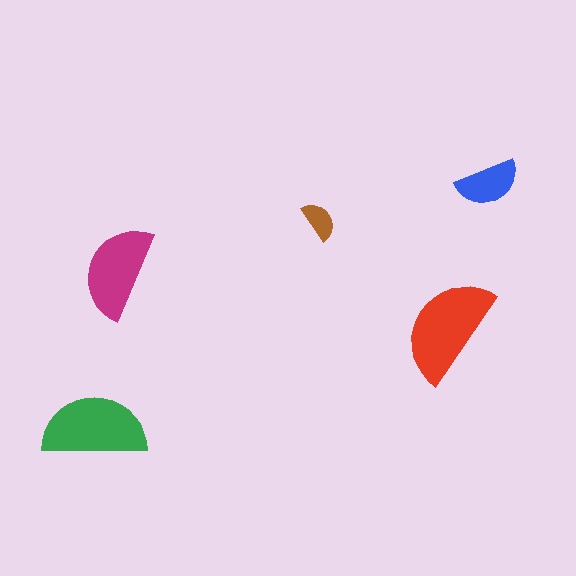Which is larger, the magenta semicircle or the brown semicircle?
The magenta one.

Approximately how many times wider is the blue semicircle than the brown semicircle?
About 1.5 times wider.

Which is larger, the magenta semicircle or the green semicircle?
The green one.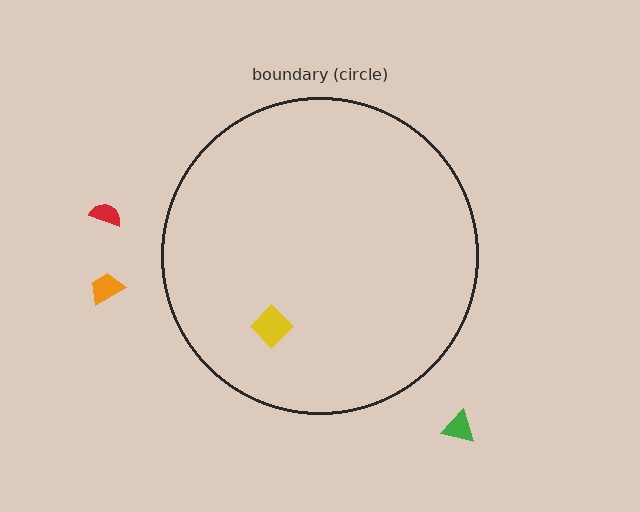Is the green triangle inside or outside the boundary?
Outside.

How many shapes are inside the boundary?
1 inside, 3 outside.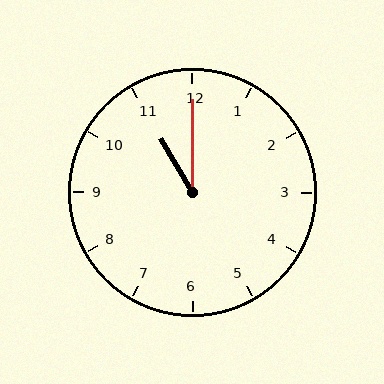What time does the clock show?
11:00.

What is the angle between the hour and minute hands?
Approximately 30 degrees.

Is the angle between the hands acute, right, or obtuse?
It is acute.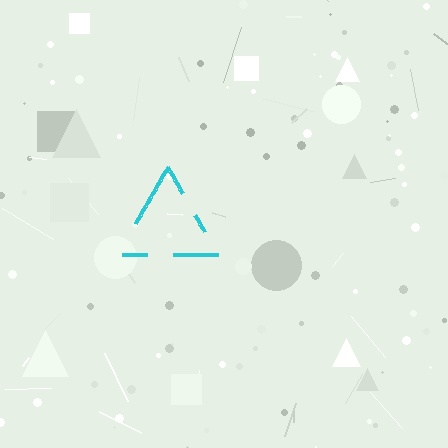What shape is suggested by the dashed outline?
The dashed outline suggests a triangle.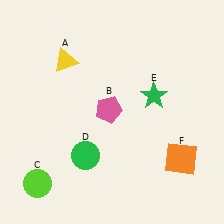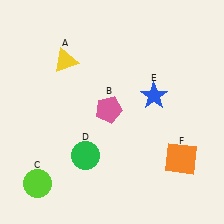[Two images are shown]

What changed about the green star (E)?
In Image 1, E is green. In Image 2, it changed to blue.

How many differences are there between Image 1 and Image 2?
There is 1 difference between the two images.